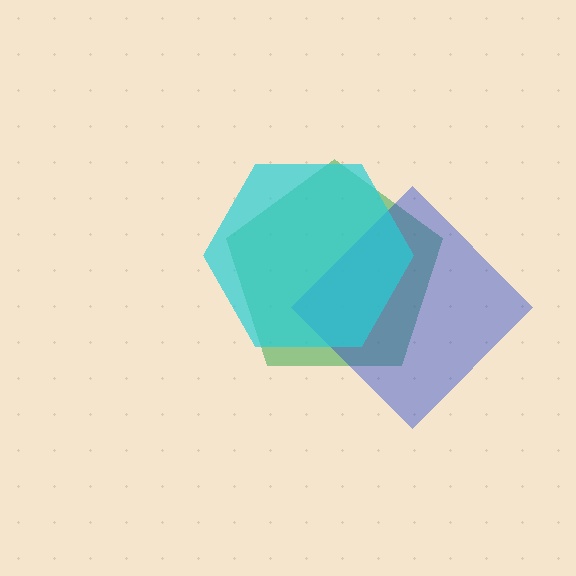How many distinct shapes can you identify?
There are 3 distinct shapes: a green pentagon, a blue diamond, a cyan hexagon.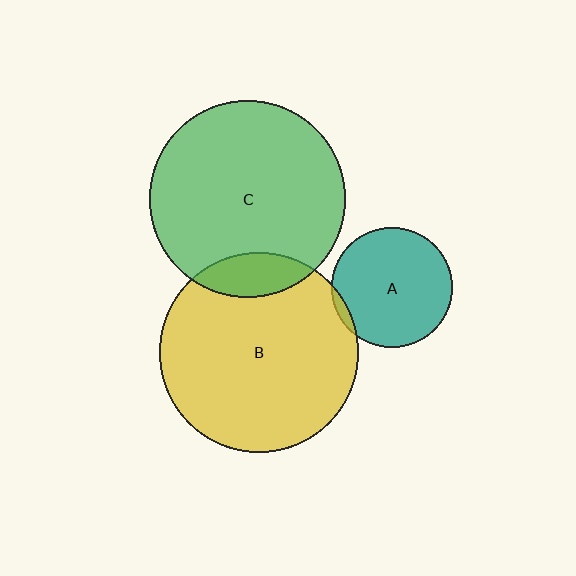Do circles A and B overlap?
Yes.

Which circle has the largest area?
Circle B (yellow).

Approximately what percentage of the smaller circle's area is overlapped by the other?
Approximately 5%.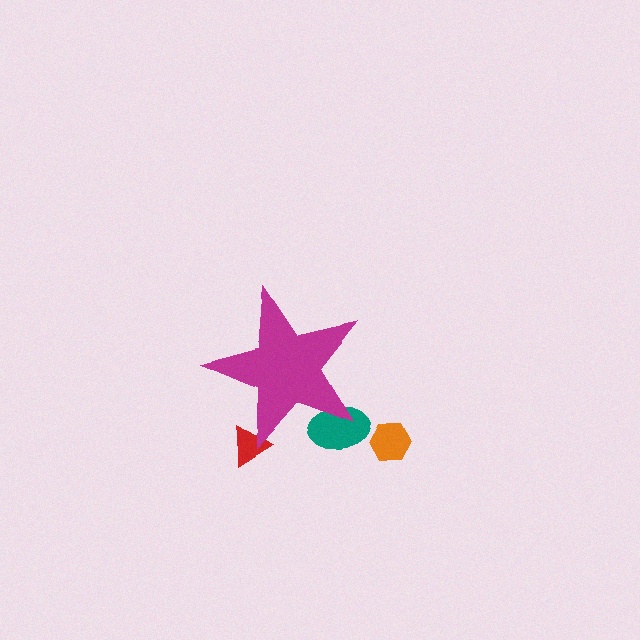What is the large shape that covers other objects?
A magenta star.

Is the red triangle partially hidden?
Yes, the red triangle is partially hidden behind the magenta star.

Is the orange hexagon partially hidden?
No, the orange hexagon is fully visible.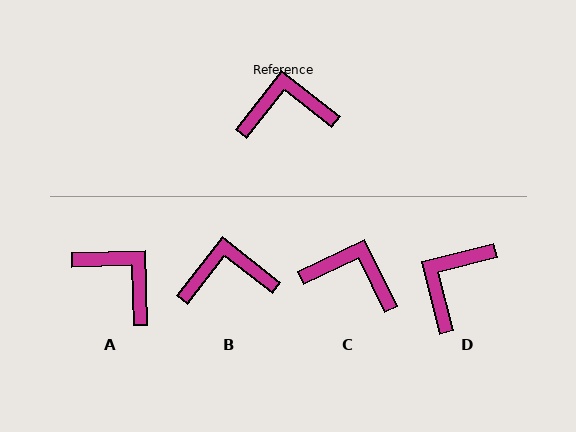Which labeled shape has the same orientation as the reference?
B.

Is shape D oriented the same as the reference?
No, it is off by about 52 degrees.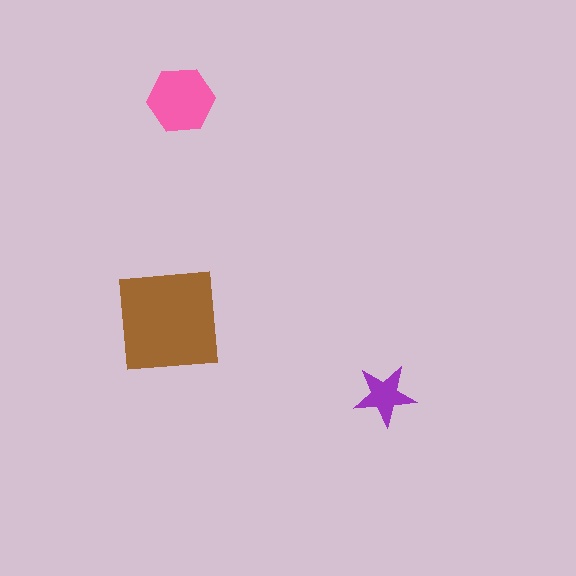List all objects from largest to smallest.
The brown square, the pink hexagon, the purple star.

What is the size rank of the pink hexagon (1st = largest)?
2nd.